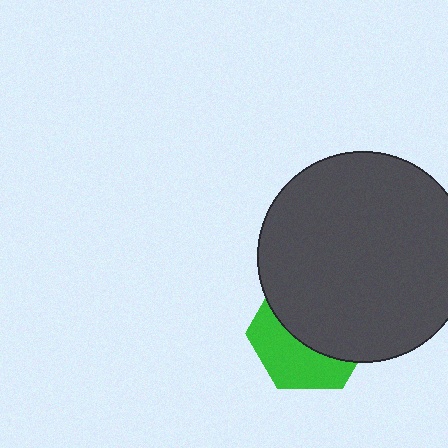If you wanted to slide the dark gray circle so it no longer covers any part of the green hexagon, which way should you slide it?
Slide it up — that is the most direct way to separate the two shapes.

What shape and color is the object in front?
The object in front is a dark gray circle.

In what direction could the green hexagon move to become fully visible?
The green hexagon could move down. That would shift it out from behind the dark gray circle entirely.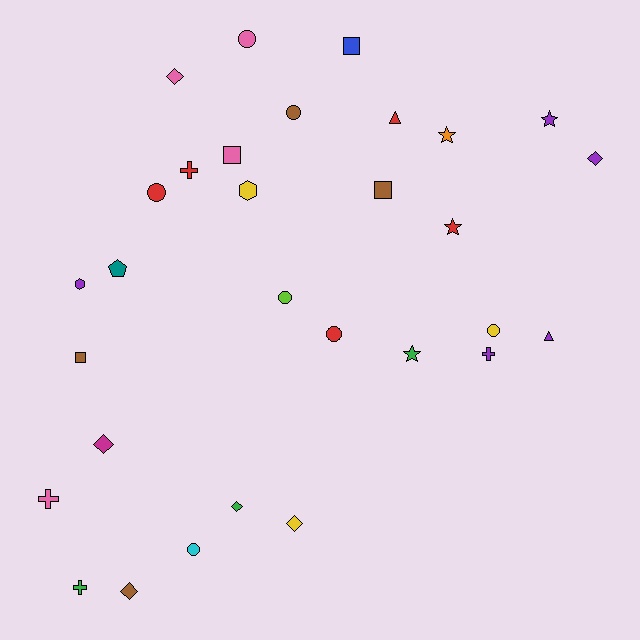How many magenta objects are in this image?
There is 1 magenta object.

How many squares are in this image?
There are 4 squares.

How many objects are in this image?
There are 30 objects.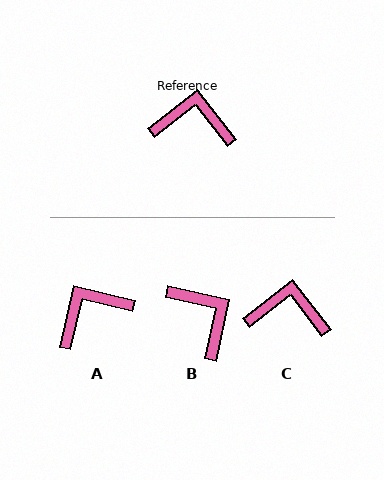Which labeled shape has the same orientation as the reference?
C.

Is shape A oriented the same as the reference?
No, it is off by about 39 degrees.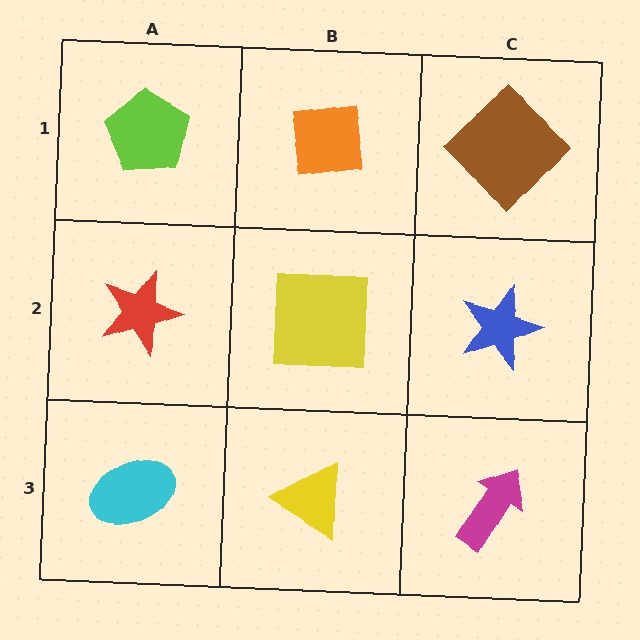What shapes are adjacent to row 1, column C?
A blue star (row 2, column C), an orange square (row 1, column B).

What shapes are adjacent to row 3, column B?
A yellow square (row 2, column B), a cyan ellipse (row 3, column A), a magenta arrow (row 3, column C).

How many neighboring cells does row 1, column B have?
3.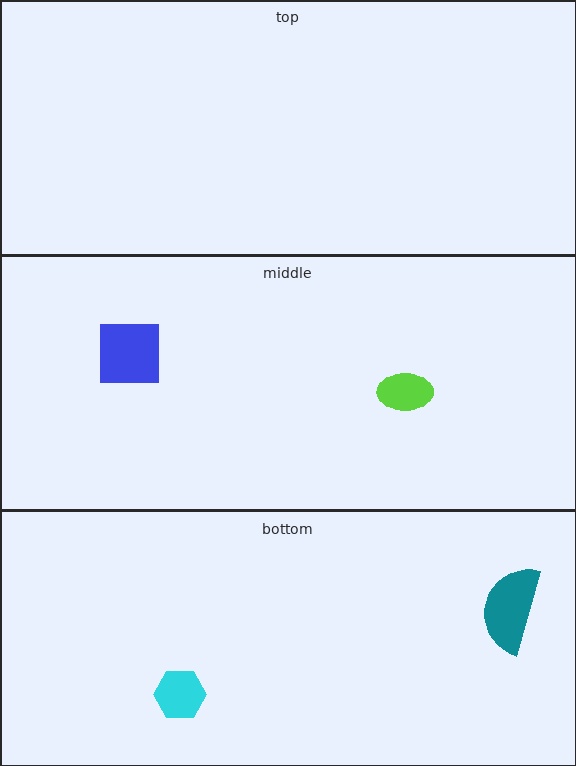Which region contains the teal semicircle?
The bottom region.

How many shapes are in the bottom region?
2.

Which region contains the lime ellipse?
The middle region.